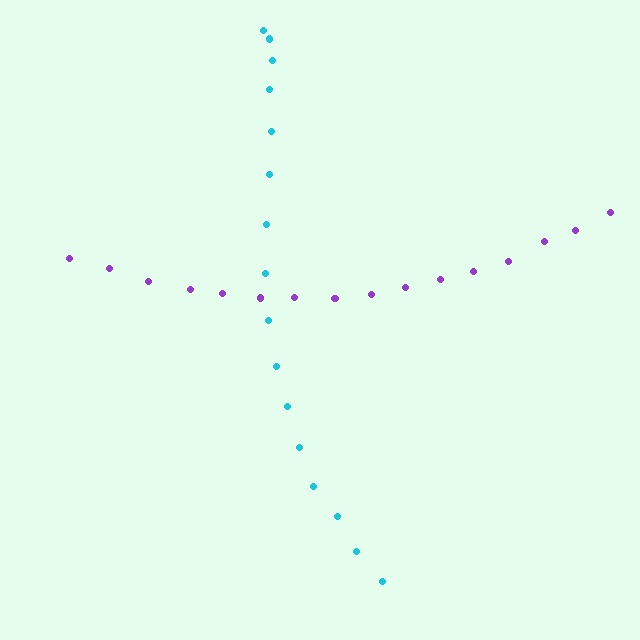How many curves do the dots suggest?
There are 2 distinct paths.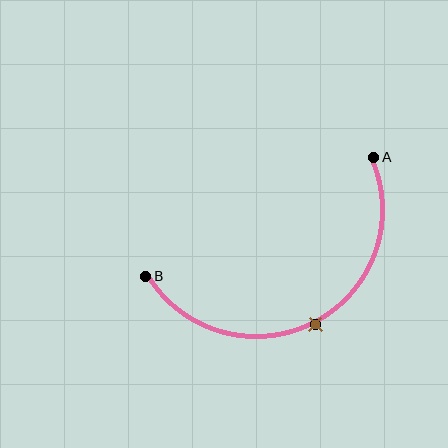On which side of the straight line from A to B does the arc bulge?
The arc bulges below the straight line connecting A and B.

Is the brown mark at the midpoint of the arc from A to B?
Yes. The brown mark lies on the arc at equal arc-length from both A and B — it is the arc midpoint.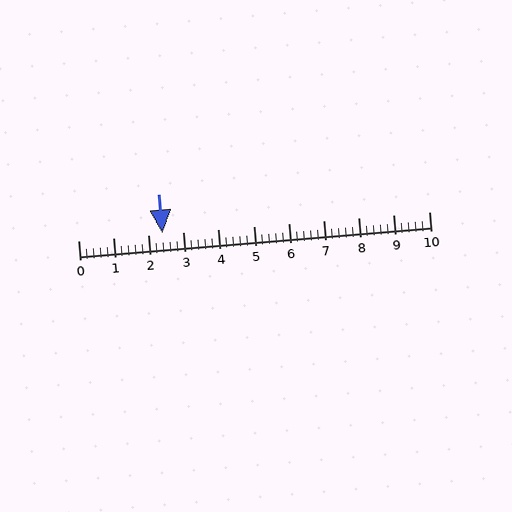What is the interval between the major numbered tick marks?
The major tick marks are spaced 1 units apart.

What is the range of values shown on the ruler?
The ruler shows values from 0 to 10.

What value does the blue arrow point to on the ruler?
The blue arrow points to approximately 2.4.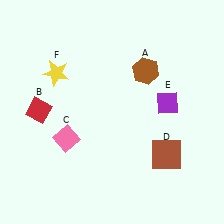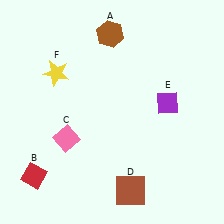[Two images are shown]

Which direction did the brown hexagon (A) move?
The brown hexagon (A) moved up.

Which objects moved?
The objects that moved are: the brown hexagon (A), the red diamond (B), the brown square (D).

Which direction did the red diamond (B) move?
The red diamond (B) moved down.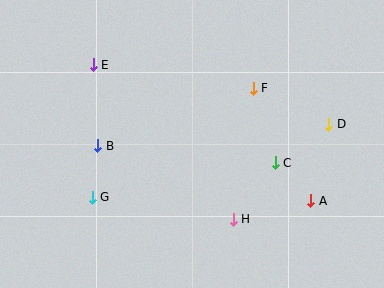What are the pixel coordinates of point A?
Point A is at (311, 201).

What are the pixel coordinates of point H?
Point H is at (233, 219).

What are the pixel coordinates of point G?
Point G is at (92, 197).